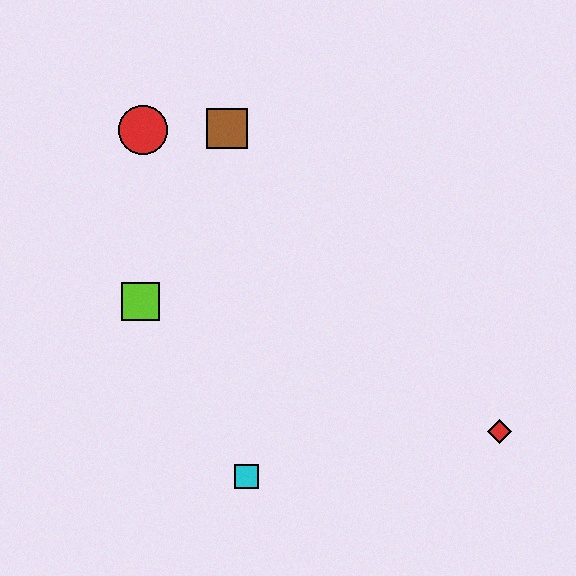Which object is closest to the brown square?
The red circle is closest to the brown square.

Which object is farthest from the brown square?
The red diamond is farthest from the brown square.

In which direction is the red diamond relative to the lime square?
The red diamond is to the right of the lime square.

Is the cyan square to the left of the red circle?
No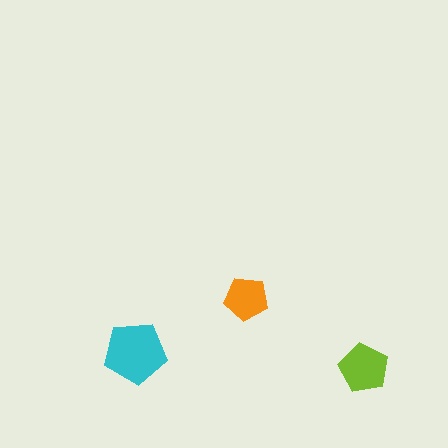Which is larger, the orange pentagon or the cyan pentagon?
The cyan one.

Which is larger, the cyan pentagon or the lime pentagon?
The cyan one.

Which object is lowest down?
The lime pentagon is bottommost.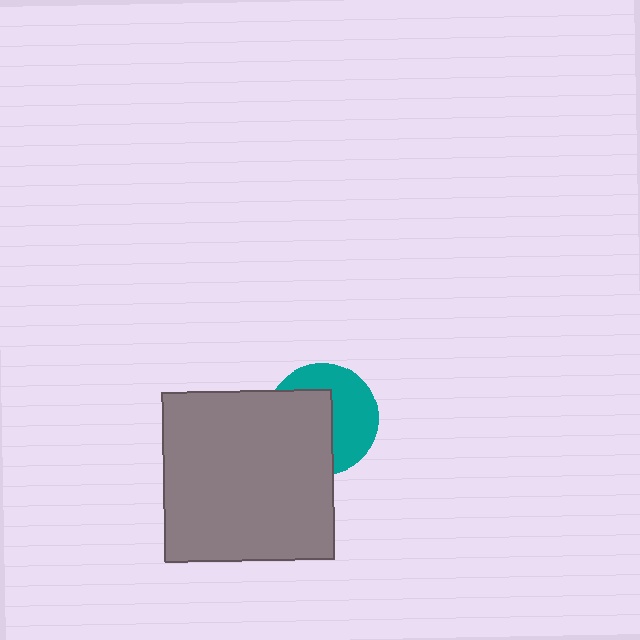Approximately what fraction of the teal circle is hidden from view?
Roughly 50% of the teal circle is hidden behind the gray square.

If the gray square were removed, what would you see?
You would see the complete teal circle.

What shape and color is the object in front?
The object in front is a gray square.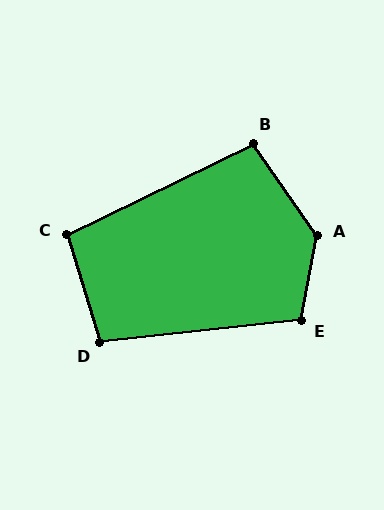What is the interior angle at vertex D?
Approximately 101 degrees (obtuse).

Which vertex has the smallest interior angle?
C, at approximately 99 degrees.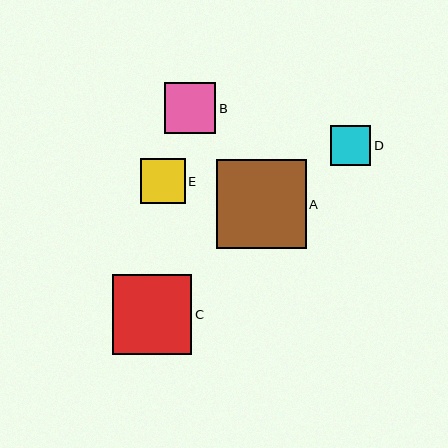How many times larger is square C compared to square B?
Square C is approximately 1.6 times the size of square B.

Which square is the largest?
Square A is the largest with a size of approximately 89 pixels.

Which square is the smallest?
Square D is the smallest with a size of approximately 40 pixels.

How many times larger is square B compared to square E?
Square B is approximately 1.1 times the size of square E.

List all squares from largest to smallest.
From largest to smallest: A, C, B, E, D.